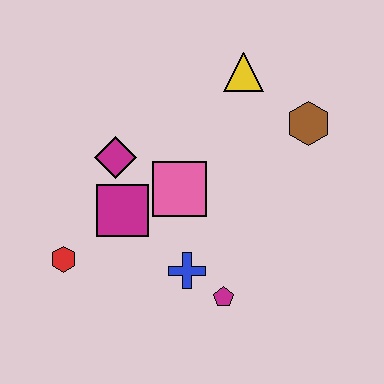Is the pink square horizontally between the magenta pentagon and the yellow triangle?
No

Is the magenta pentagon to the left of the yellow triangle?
Yes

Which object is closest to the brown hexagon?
The yellow triangle is closest to the brown hexagon.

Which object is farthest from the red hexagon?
The brown hexagon is farthest from the red hexagon.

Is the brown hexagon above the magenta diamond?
Yes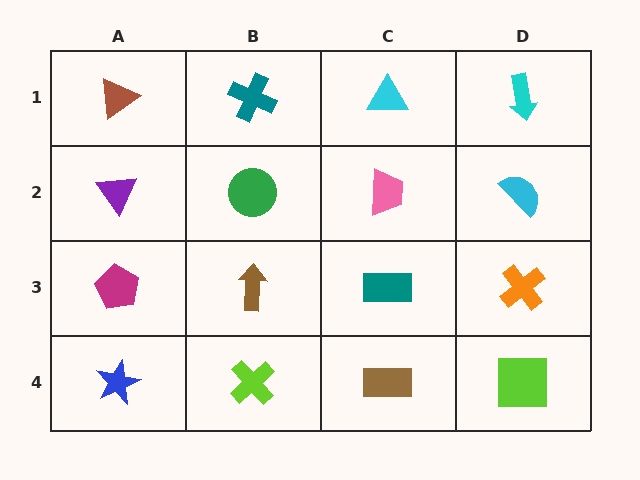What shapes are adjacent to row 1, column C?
A pink trapezoid (row 2, column C), a teal cross (row 1, column B), a cyan arrow (row 1, column D).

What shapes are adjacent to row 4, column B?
A brown arrow (row 3, column B), a blue star (row 4, column A), a brown rectangle (row 4, column C).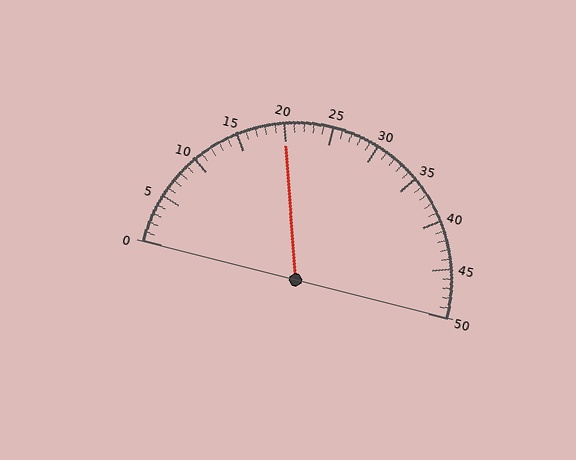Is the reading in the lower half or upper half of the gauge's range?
The reading is in the lower half of the range (0 to 50).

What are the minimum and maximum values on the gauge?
The gauge ranges from 0 to 50.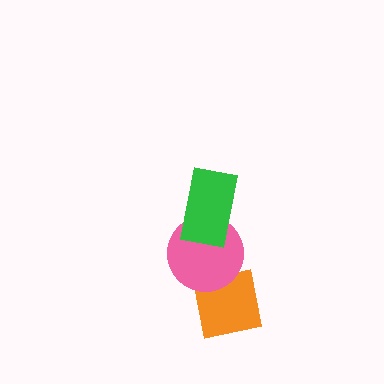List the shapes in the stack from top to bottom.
From top to bottom: the green rectangle, the pink circle, the orange square.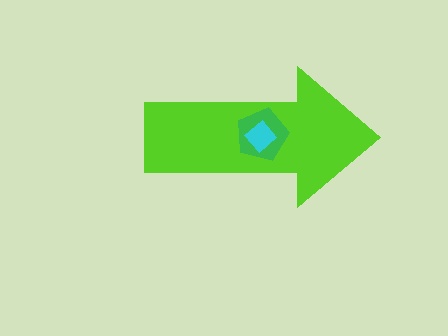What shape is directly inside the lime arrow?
The green pentagon.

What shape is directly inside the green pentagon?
The cyan diamond.